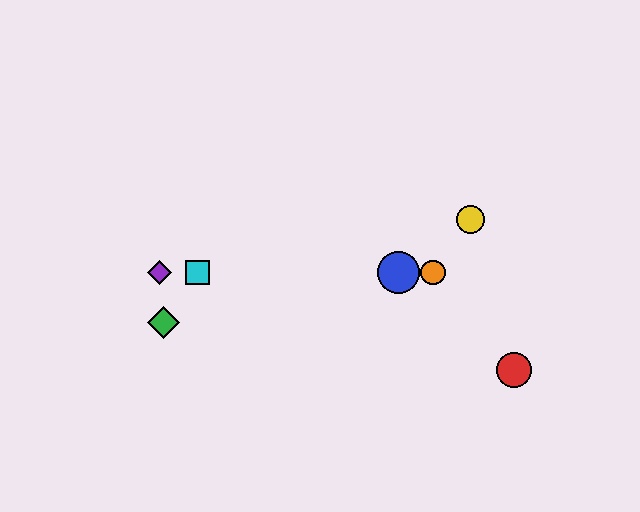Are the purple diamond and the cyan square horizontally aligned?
Yes, both are at y≈273.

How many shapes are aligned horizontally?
4 shapes (the blue circle, the purple diamond, the orange circle, the cyan square) are aligned horizontally.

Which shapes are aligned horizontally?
The blue circle, the purple diamond, the orange circle, the cyan square are aligned horizontally.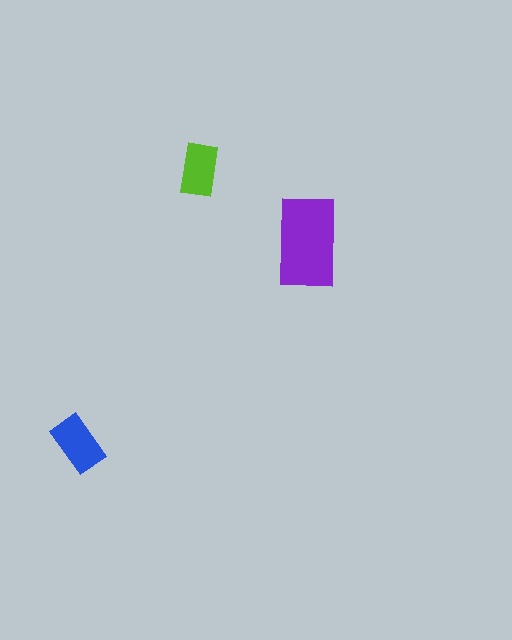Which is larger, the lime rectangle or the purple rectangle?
The purple one.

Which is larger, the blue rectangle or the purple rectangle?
The purple one.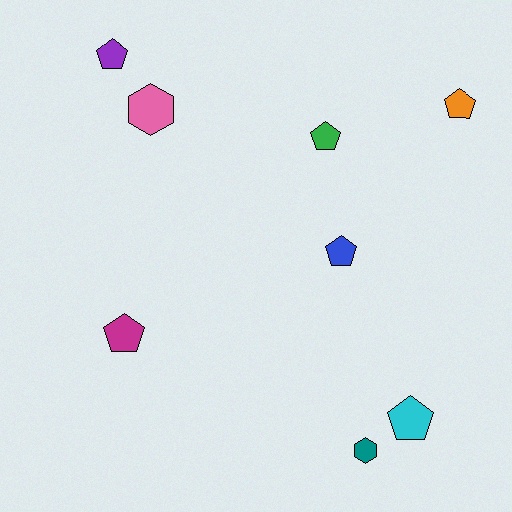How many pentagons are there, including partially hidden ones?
There are 6 pentagons.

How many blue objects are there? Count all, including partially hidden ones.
There is 1 blue object.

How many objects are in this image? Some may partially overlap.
There are 8 objects.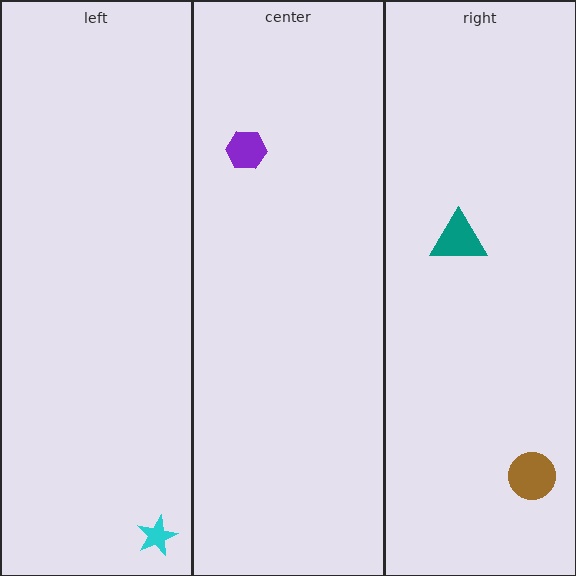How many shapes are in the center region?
1.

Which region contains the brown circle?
The right region.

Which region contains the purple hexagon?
The center region.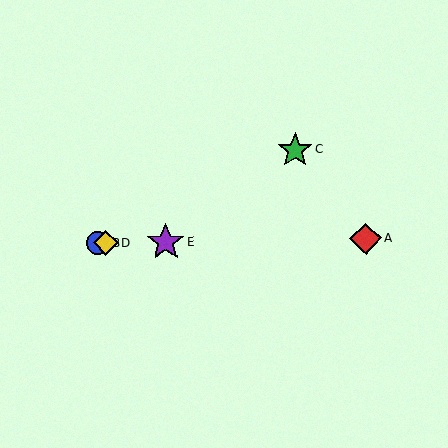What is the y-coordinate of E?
Object E is at y≈242.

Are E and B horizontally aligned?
Yes, both are at y≈242.